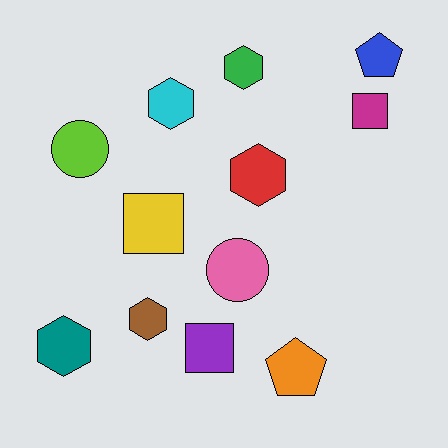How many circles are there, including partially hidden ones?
There are 2 circles.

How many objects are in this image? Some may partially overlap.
There are 12 objects.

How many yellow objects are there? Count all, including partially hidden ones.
There is 1 yellow object.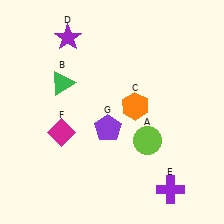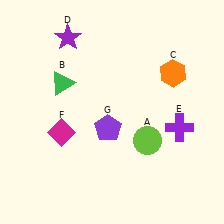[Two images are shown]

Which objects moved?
The objects that moved are: the orange hexagon (C), the purple cross (E).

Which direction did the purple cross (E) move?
The purple cross (E) moved up.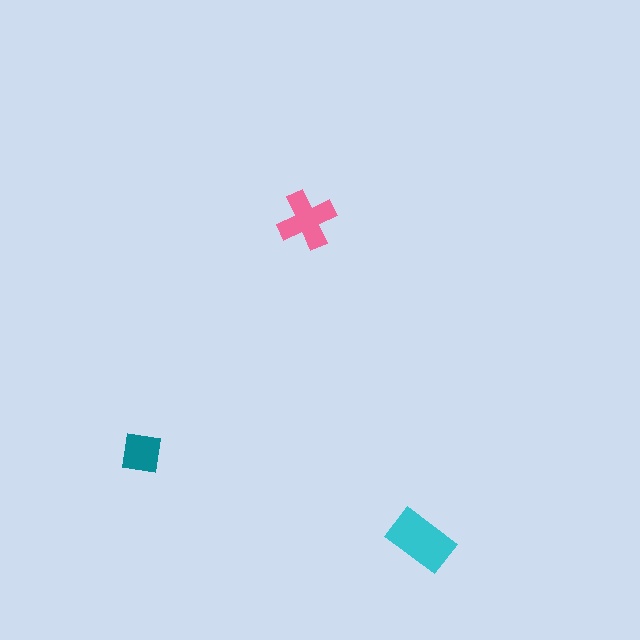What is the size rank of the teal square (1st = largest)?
3rd.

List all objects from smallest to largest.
The teal square, the pink cross, the cyan rectangle.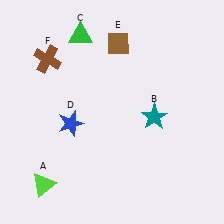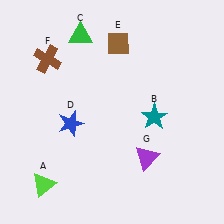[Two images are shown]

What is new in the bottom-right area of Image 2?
A purple triangle (G) was added in the bottom-right area of Image 2.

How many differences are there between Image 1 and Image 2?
There is 1 difference between the two images.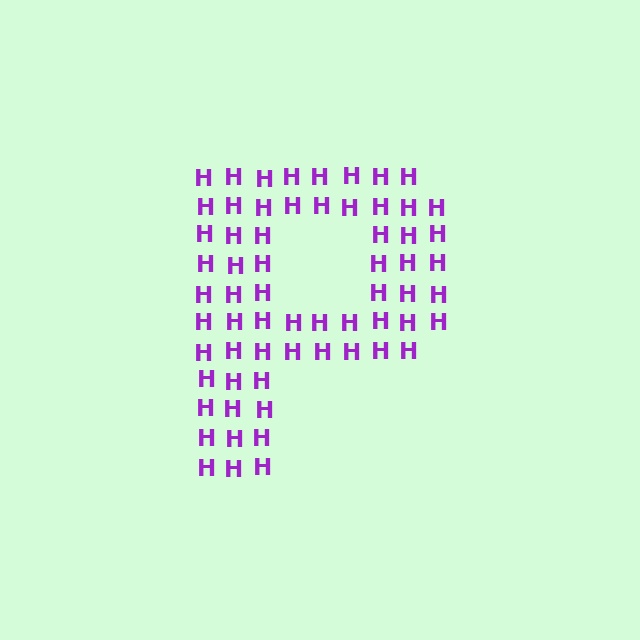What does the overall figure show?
The overall figure shows the letter P.